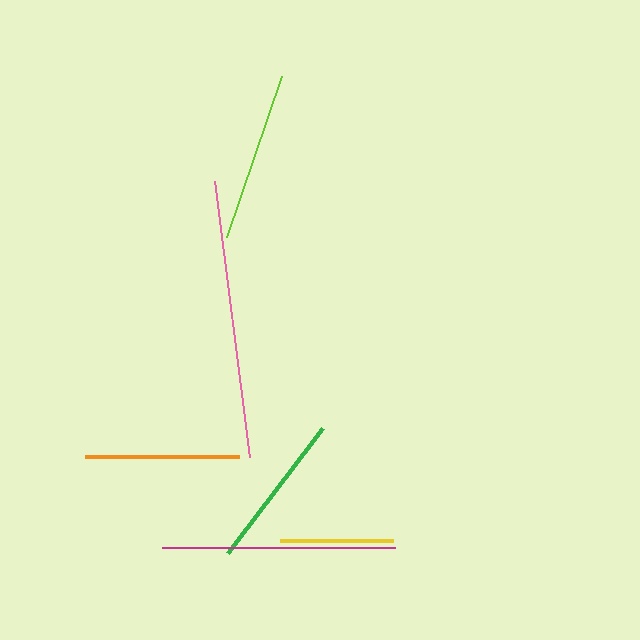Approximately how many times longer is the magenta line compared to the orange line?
The magenta line is approximately 1.5 times the length of the orange line.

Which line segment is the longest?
The pink line is the longest at approximately 278 pixels.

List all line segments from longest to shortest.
From longest to shortest: pink, magenta, lime, green, orange, yellow.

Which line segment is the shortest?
The yellow line is the shortest at approximately 113 pixels.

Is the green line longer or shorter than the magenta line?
The magenta line is longer than the green line.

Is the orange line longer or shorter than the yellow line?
The orange line is longer than the yellow line.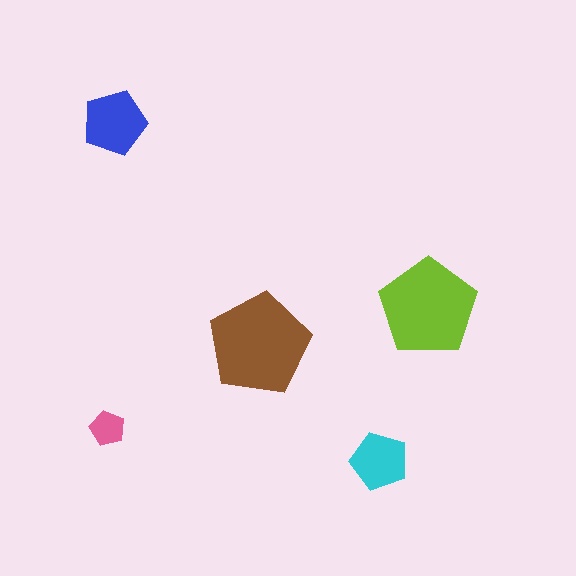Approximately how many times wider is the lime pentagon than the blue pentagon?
About 1.5 times wider.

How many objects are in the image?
There are 5 objects in the image.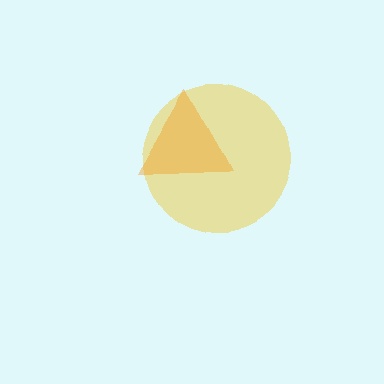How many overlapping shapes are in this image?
There are 2 overlapping shapes in the image.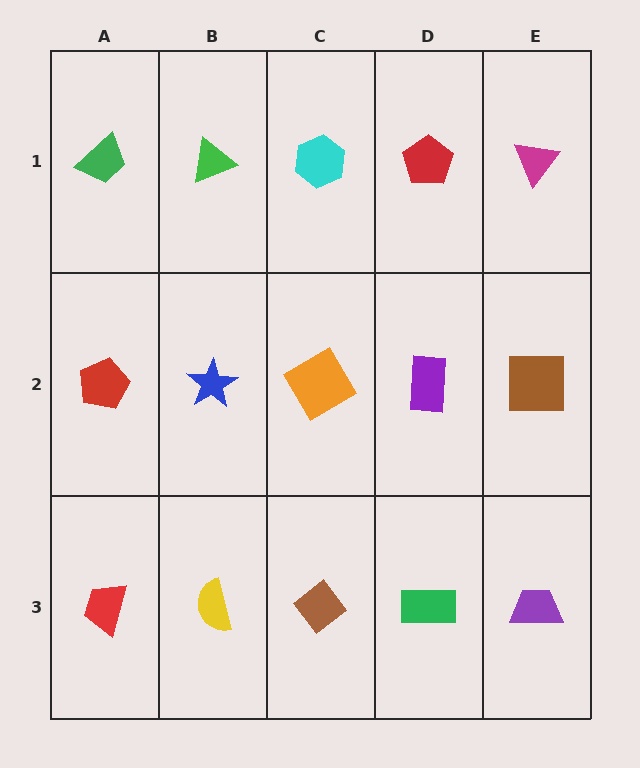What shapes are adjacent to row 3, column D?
A purple rectangle (row 2, column D), a brown diamond (row 3, column C), a purple trapezoid (row 3, column E).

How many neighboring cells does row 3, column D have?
3.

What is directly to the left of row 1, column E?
A red pentagon.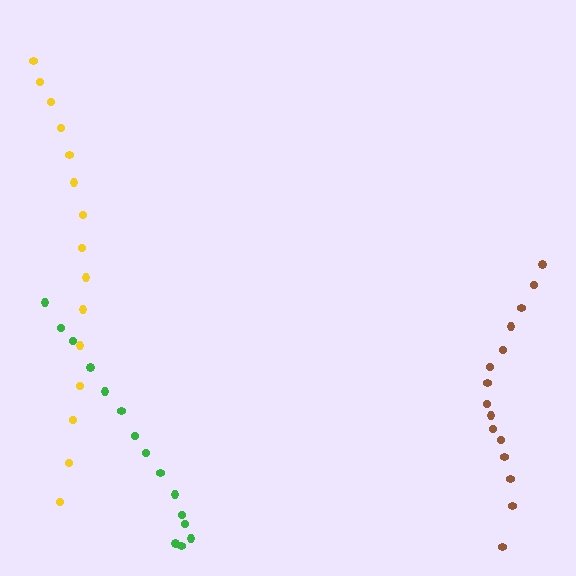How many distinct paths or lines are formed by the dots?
There are 3 distinct paths.